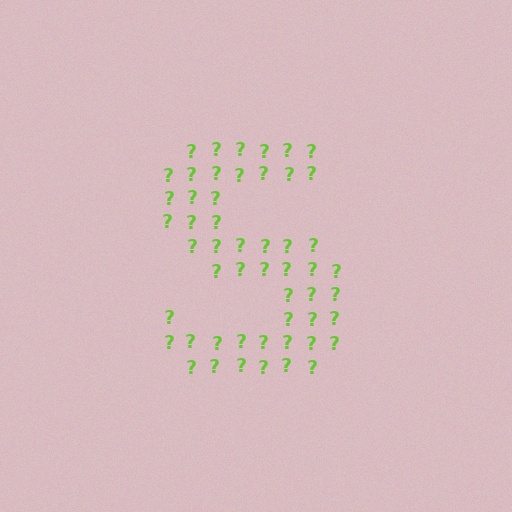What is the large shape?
The large shape is the letter S.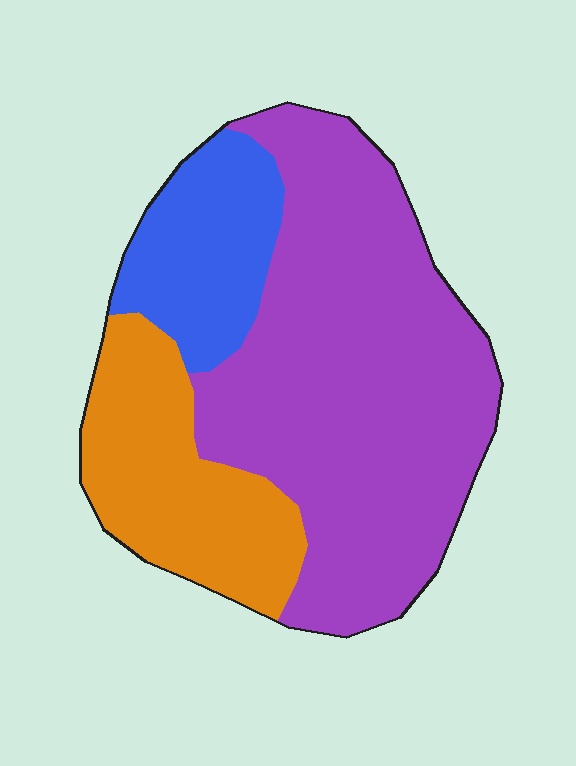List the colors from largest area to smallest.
From largest to smallest: purple, orange, blue.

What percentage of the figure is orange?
Orange takes up about one quarter (1/4) of the figure.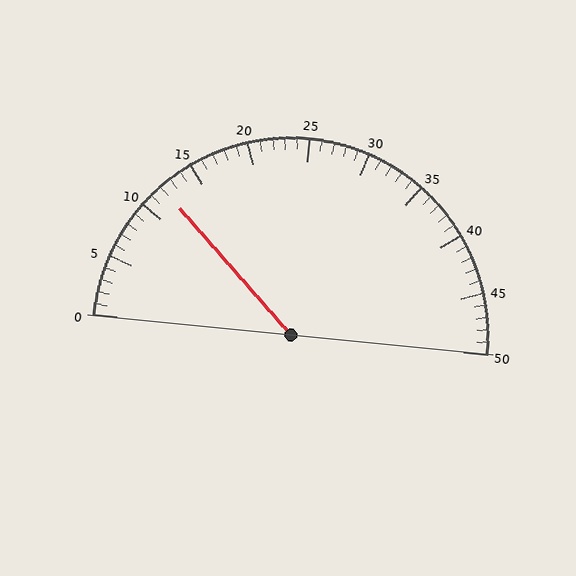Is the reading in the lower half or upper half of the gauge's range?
The reading is in the lower half of the range (0 to 50).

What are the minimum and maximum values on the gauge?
The gauge ranges from 0 to 50.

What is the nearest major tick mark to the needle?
The nearest major tick mark is 10.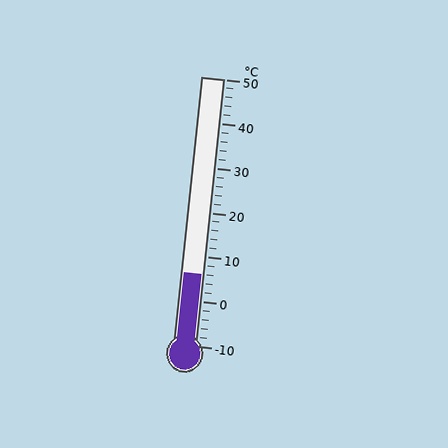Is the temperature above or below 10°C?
The temperature is below 10°C.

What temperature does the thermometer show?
The thermometer shows approximately 6°C.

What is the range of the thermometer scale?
The thermometer scale ranges from -10°C to 50°C.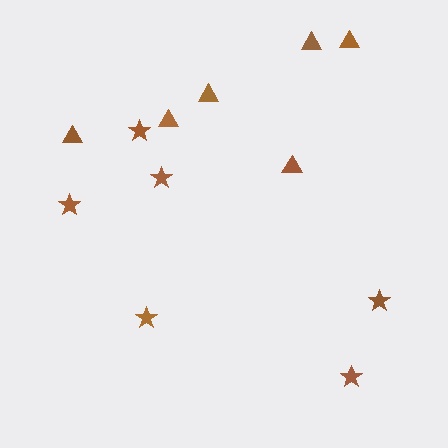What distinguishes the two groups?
There are 2 groups: one group of triangles (6) and one group of stars (6).